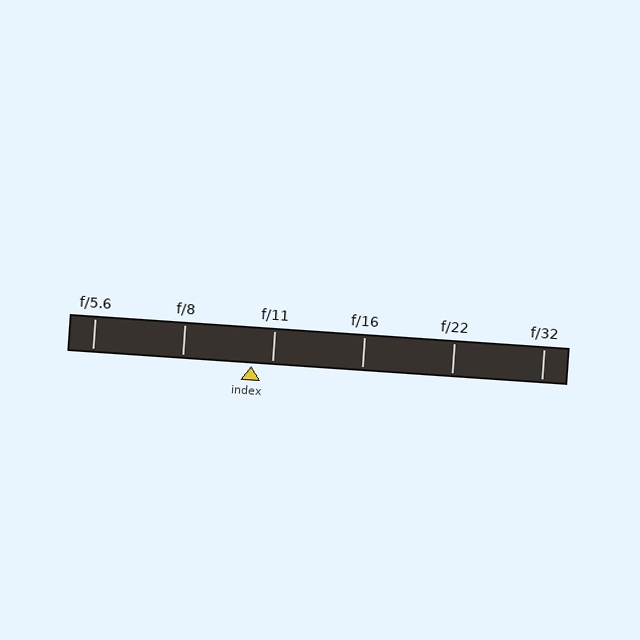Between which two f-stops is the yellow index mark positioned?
The index mark is between f/8 and f/11.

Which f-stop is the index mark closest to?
The index mark is closest to f/11.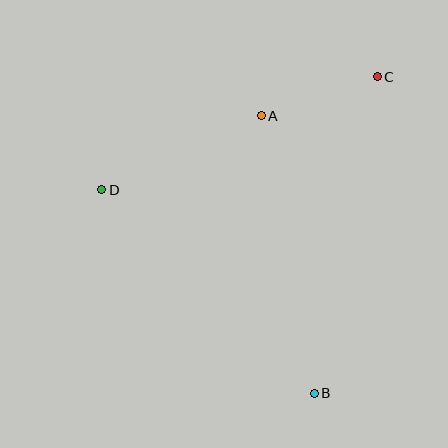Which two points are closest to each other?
Points A and C are closest to each other.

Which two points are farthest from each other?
Points B and C are farthest from each other.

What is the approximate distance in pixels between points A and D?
The distance between A and D is approximately 176 pixels.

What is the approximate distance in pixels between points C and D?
The distance between C and D is approximately 298 pixels.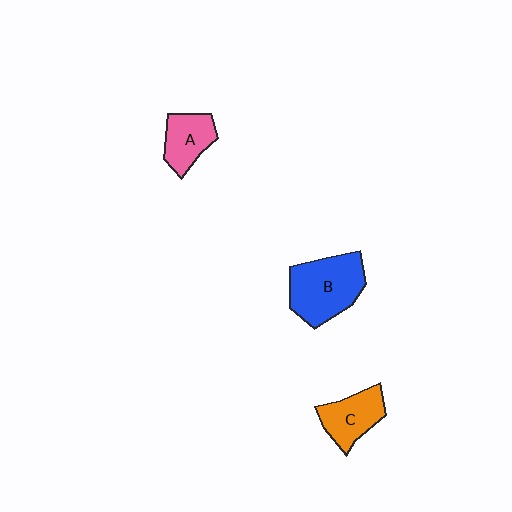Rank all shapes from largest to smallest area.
From largest to smallest: B (blue), C (orange), A (pink).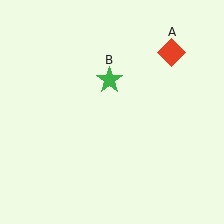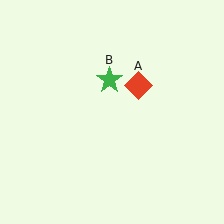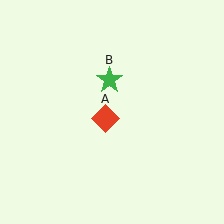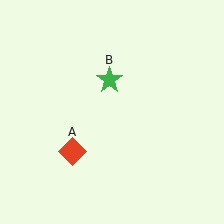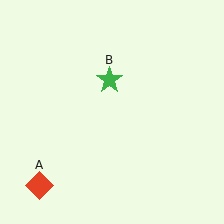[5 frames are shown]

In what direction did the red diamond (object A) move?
The red diamond (object A) moved down and to the left.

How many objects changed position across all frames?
1 object changed position: red diamond (object A).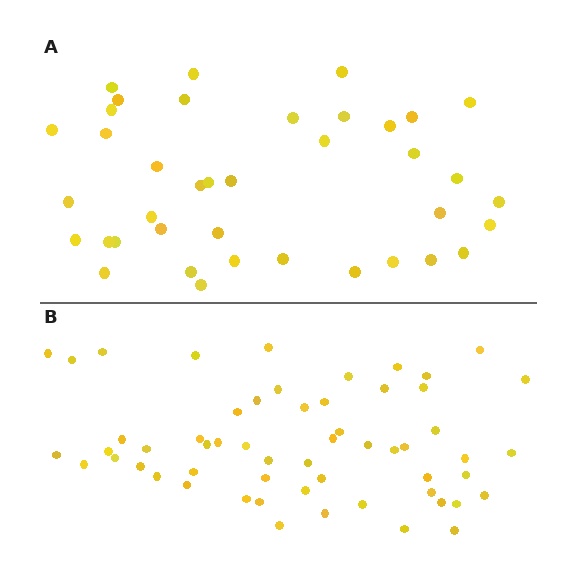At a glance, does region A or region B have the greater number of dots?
Region B (the bottom region) has more dots.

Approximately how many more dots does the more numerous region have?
Region B has approximately 20 more dots than region A.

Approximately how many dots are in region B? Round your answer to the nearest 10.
About 60 dots. (The exact count is 57, which rounds to 60.)